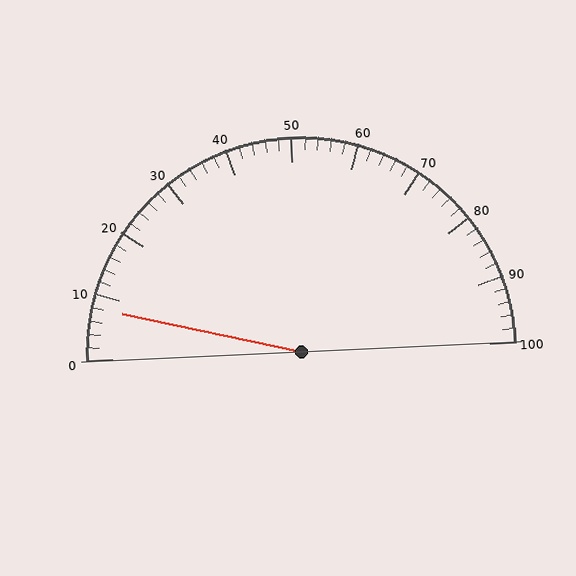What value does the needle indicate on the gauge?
The needle indicates approximately 8.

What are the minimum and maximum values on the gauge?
The gauge ranges from 0 to 100.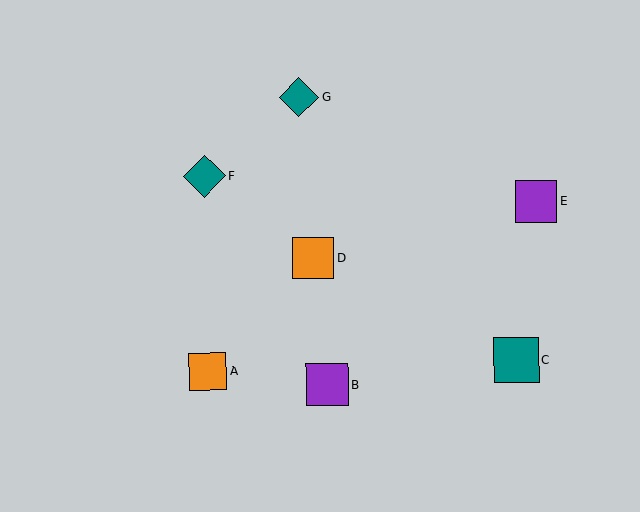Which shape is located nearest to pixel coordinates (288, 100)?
The teal diamond (labeled G) at (299, 97) is nearest to that location.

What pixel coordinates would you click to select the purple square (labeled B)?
Click at (327, 385) to select the purple square B.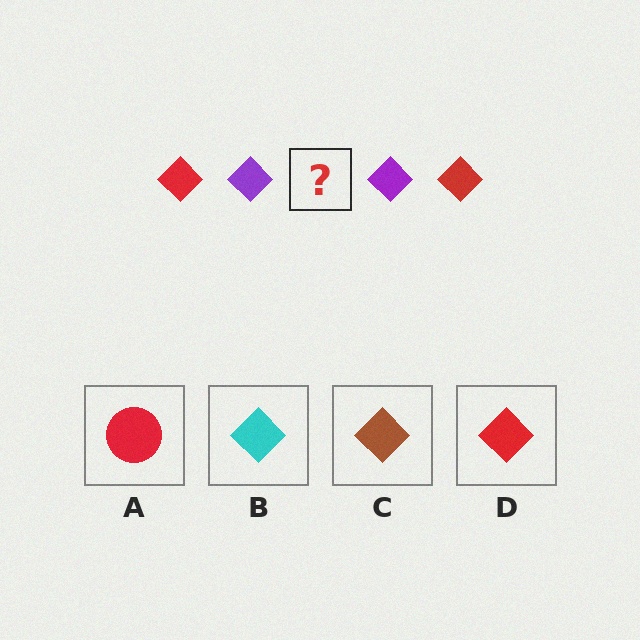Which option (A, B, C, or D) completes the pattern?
D.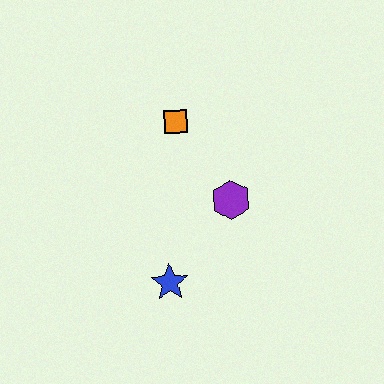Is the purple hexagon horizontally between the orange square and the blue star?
No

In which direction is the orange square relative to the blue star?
The orange square is above the blue star.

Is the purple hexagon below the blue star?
No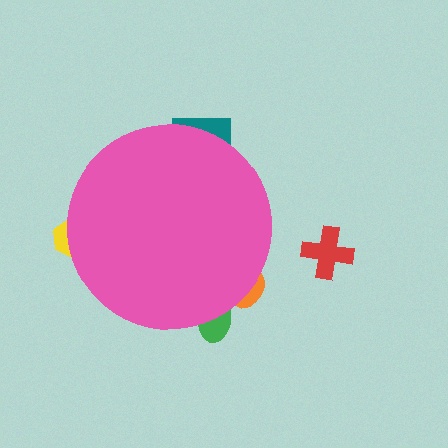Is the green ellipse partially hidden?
Yes, the green ellipse is partially hidden behind the pink circle.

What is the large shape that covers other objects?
A pink circle.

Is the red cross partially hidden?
No, the red cross is fully visible.